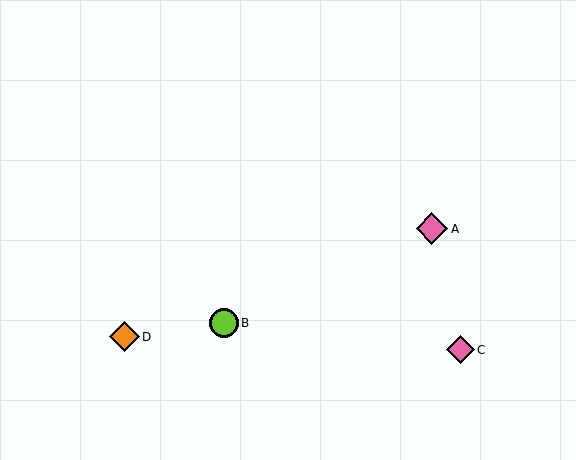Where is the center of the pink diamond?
The center of the pink diamond is at (432, 229).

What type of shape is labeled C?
Shape C is a pink diamond.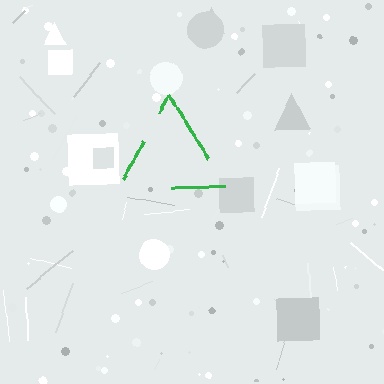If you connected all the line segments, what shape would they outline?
They would outline a triangle.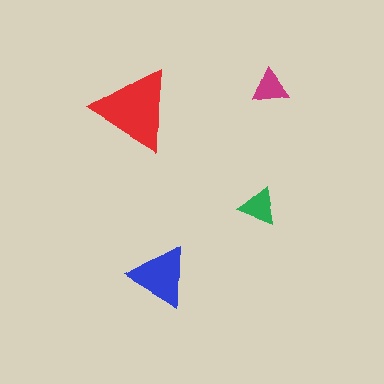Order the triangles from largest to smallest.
the red one, the blue one, the green one, the magenta one.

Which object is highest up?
The magenta triangle is topmost.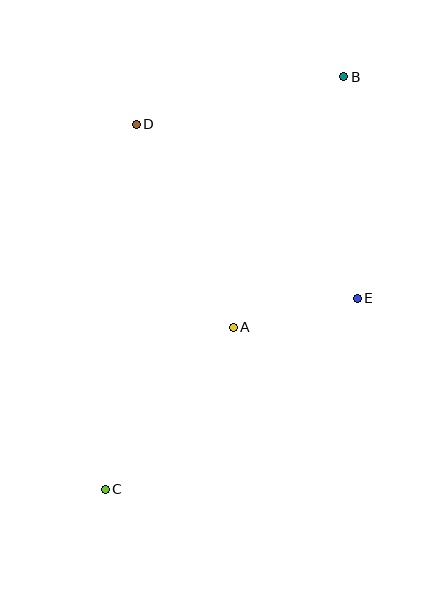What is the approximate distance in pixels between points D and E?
The distance between D and E is approximately 281 pixels.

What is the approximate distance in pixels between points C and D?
The distance between C and D is approximately 366 pixels.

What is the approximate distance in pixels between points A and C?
The distance between A and C is approximately 206 pixels.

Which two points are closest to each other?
Points A and E are closest to each other.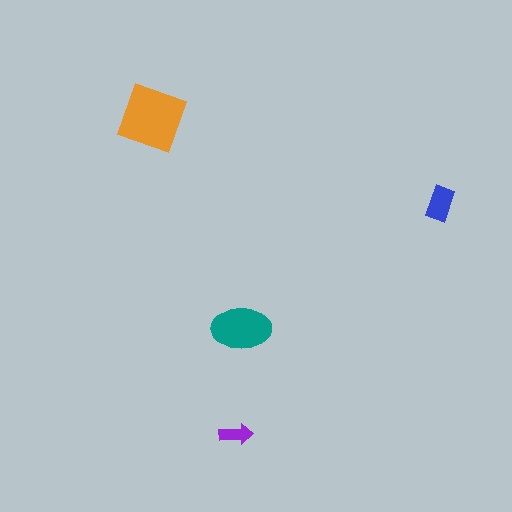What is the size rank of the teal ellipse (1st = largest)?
2nd.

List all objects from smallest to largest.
The purple arrow, the blue rectangle, the teal ellipse, the orange square.